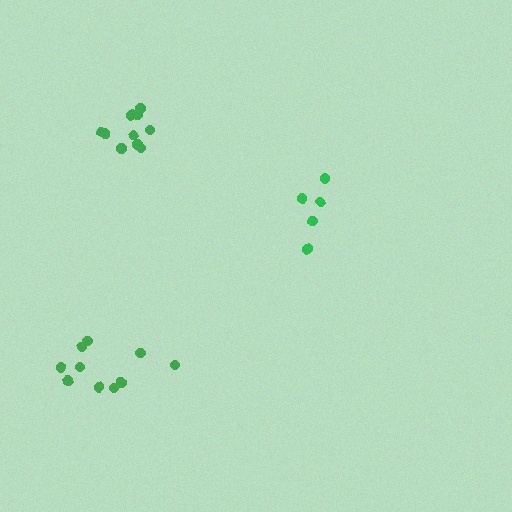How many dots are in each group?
Group 1: 5 dots, Group 2: 10 dots, Group 3: 10 dots (25 total).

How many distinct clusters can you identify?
There are 3 distinct clusters.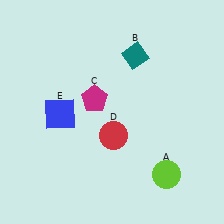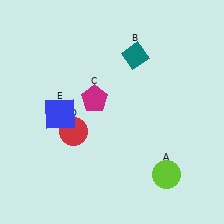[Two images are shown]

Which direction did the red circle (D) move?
The red circle (D) moved left.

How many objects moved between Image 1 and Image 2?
1 object moved between the two images.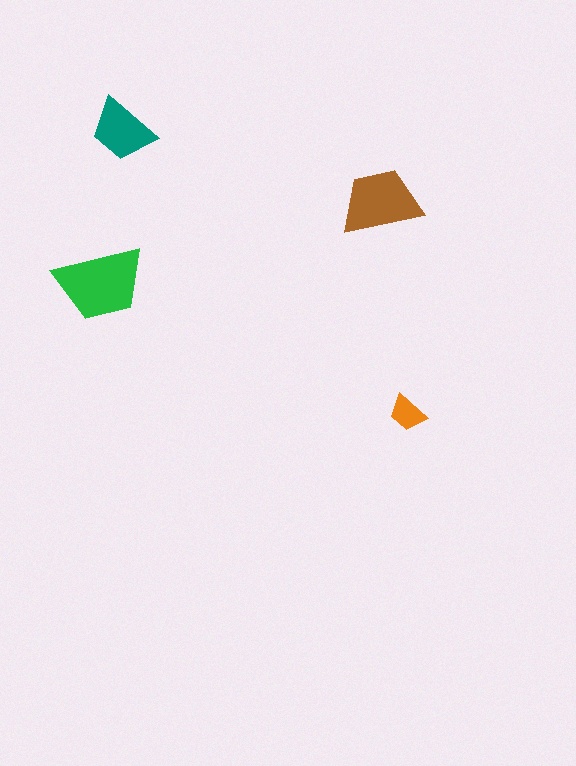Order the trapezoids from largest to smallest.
the green one, the brown one, the teal one, the orange one.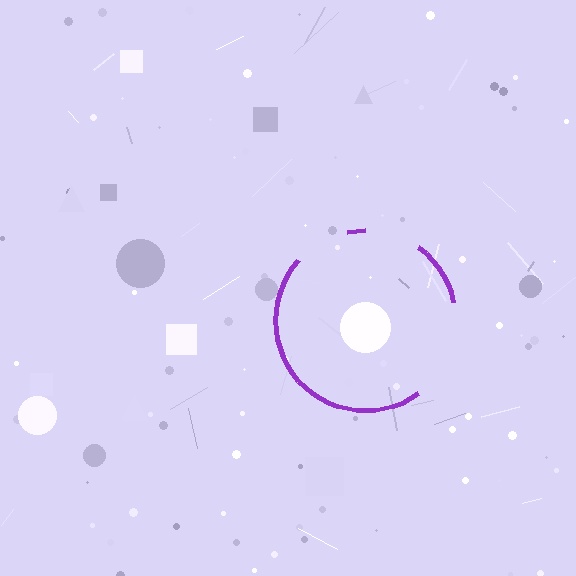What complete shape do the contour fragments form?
The contour fragments form a circle.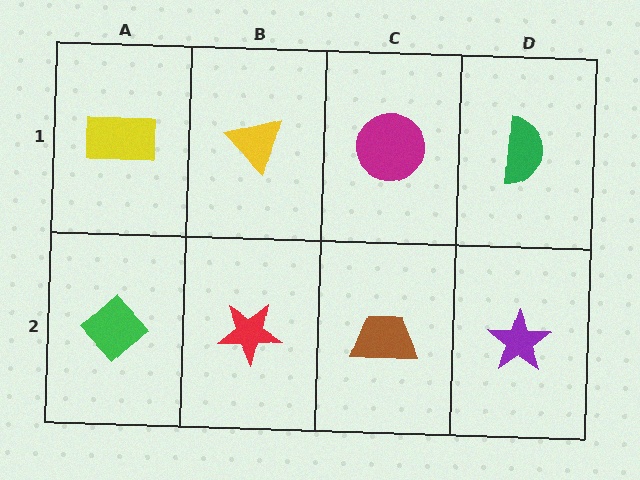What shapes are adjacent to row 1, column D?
A purple star (row 2, column D), a magenta circle (row 1, column C).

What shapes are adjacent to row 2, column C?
A magenta circle (row 1, column C), a red star (row 2, column B), a purple star (row 2, column D).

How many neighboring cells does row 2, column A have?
2.